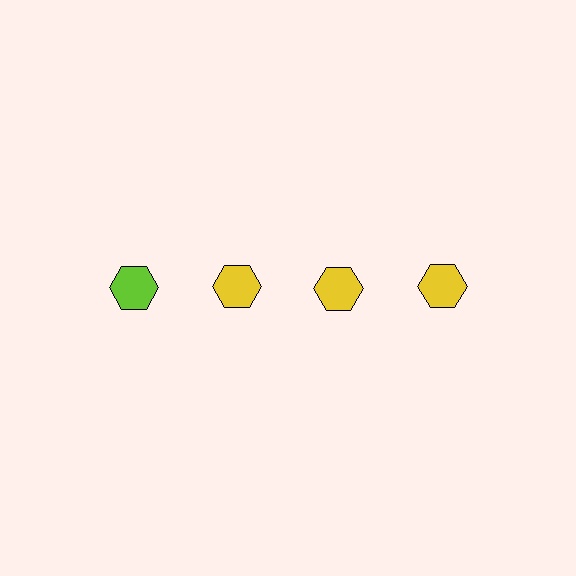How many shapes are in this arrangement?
There are 4 shapes arranged in a grid pattern.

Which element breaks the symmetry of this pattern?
The lime hexagon in the top row, leftmost column breaks the symmetry. All other shapes are yellow hexagons.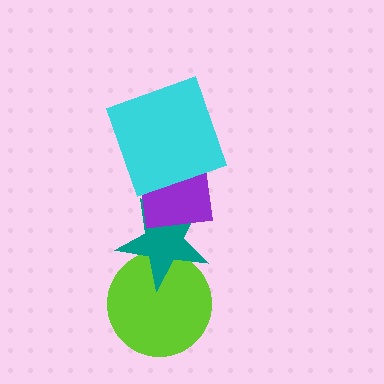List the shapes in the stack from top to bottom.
From top to bottom: the cyan square, the purple square, the teal star, the lime circle.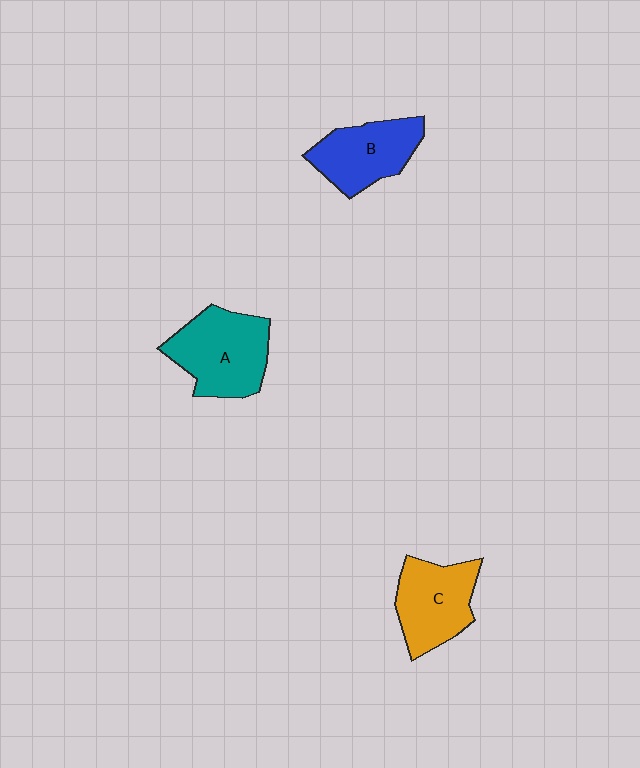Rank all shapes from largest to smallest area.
From largest to smallest: A (teal), C (orange), B (blue).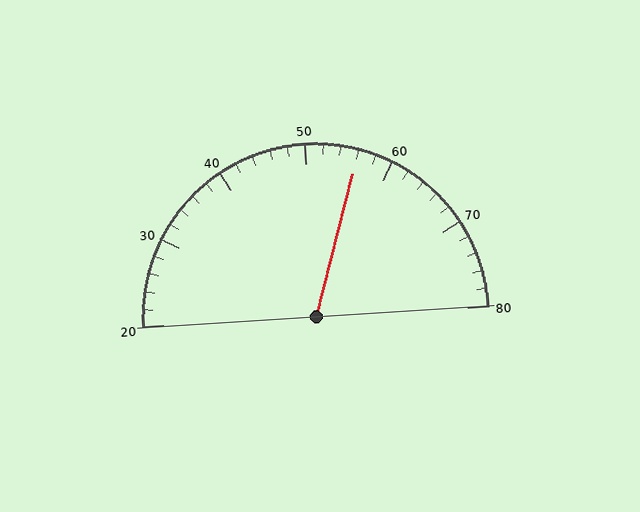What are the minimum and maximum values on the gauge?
The gauge ranges from 20 to 80.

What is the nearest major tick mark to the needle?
The nearest major tick mark is 60.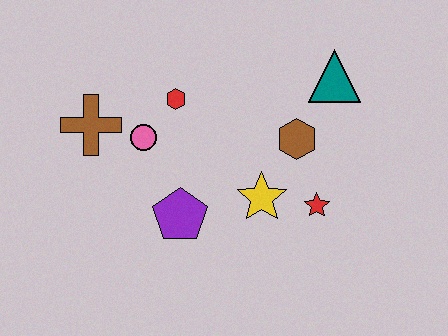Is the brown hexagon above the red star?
Yes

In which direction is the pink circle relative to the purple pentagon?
The pink circle is above the purple pentagon.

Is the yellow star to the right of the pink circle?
Yes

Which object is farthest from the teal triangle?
The brown cross is farthest from the teal triangle.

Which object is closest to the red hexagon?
The pink circle is closest to the red hexagon.